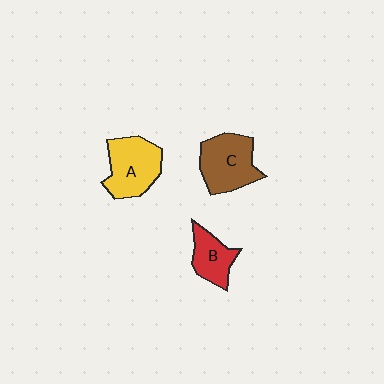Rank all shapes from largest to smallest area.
From largest to smallest: C (brown), A (yellow), B (red).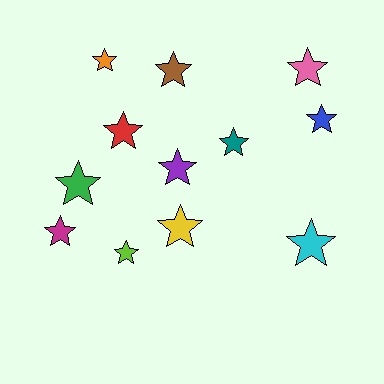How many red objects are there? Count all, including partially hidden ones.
There is 1 red object.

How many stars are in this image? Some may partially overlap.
There are 12 stars.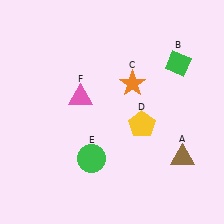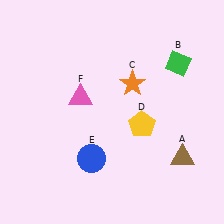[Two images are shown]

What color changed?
The circle (E) changed from green in Image 1 to blue in Image 2.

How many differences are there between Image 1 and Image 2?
There is 1 difference between the two images.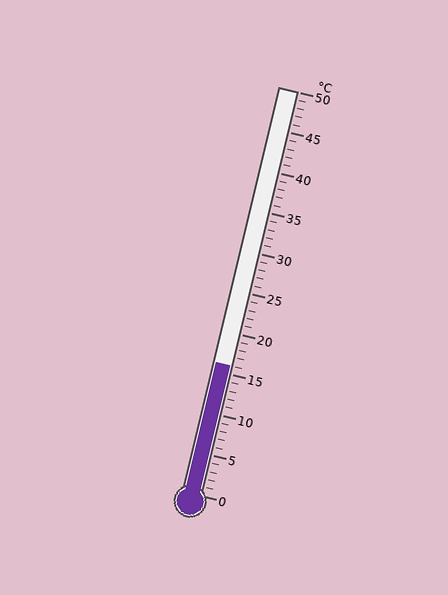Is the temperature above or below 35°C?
The temperature is below 35°C.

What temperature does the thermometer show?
The thermometer shows approximately 16°C.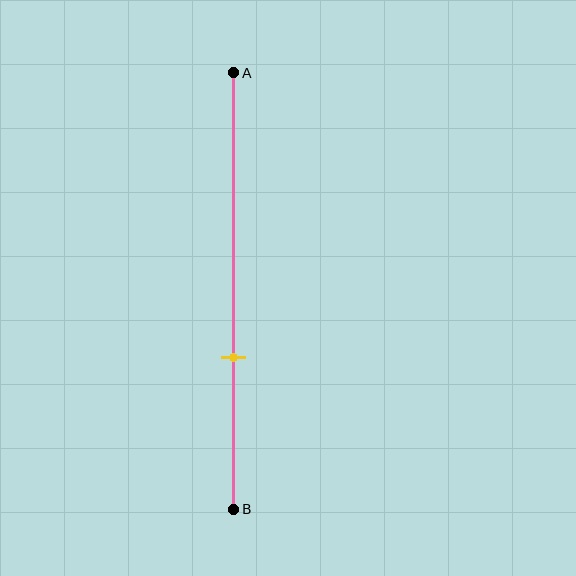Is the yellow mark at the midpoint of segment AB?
No, the mark is at about 65% from A, not at the 50% midpoint.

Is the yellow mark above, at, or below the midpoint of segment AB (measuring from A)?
The yellow mark is below the midpoint of segment AB.